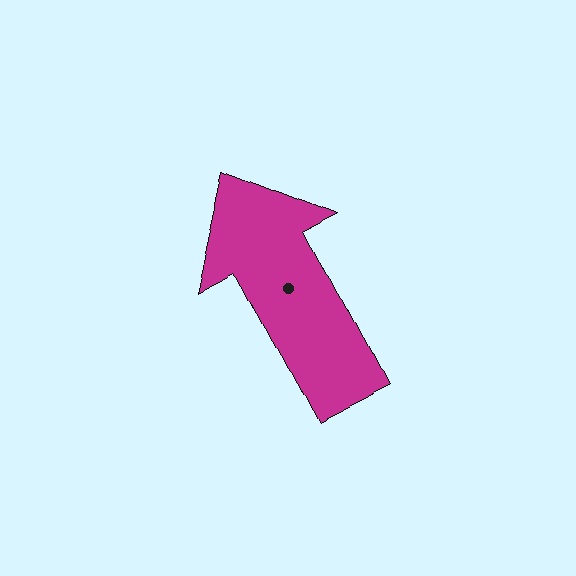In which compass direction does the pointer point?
Northwest.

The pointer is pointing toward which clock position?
Roughly 11 o'clock.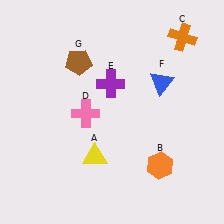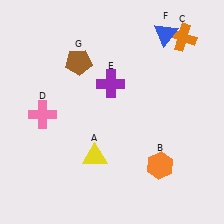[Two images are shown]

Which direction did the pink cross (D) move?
The pink cross (D) moved left.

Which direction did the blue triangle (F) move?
The blue triangle (F) moved up.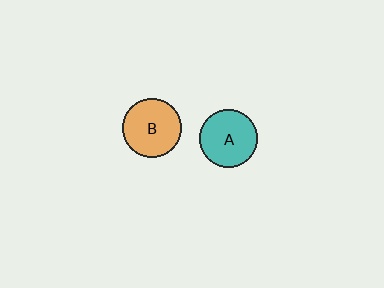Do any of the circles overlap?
No, none of the circles overlap.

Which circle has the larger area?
Circle B (orange).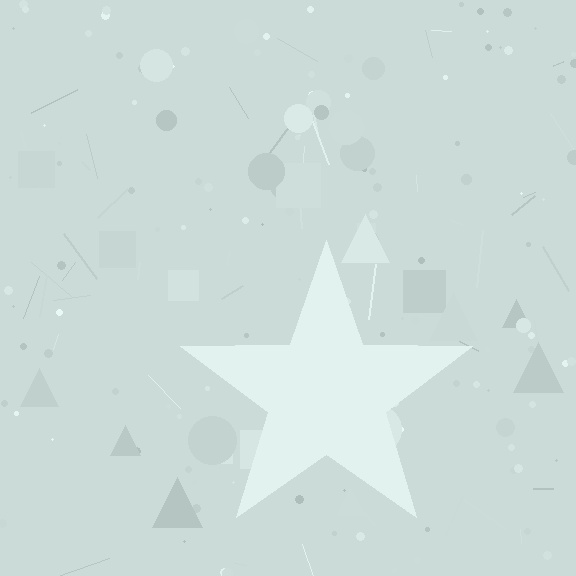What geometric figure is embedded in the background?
A star is embedded in the background.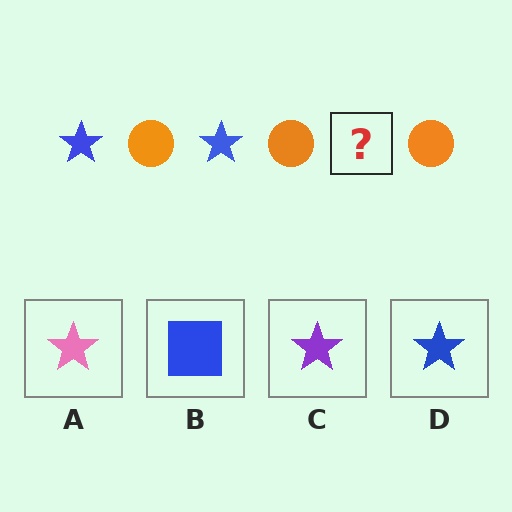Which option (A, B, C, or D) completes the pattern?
D.